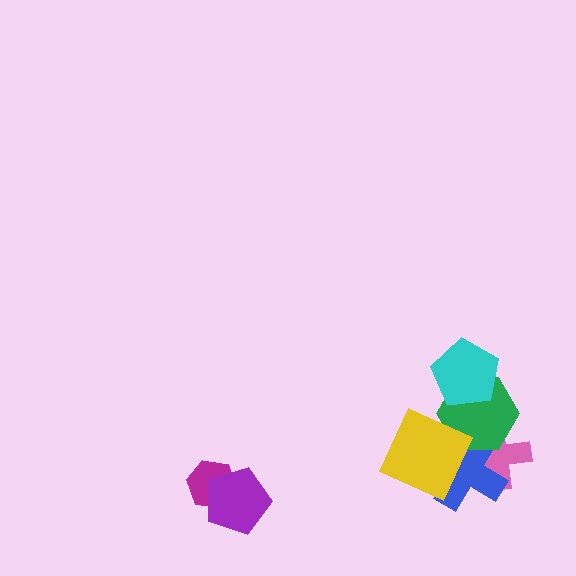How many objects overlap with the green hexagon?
4 objects overlap with the green hexagon.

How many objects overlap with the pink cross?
3 objects overlap with the pink cross.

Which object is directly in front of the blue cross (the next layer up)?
The green hexagon is directly in front of the blue cross.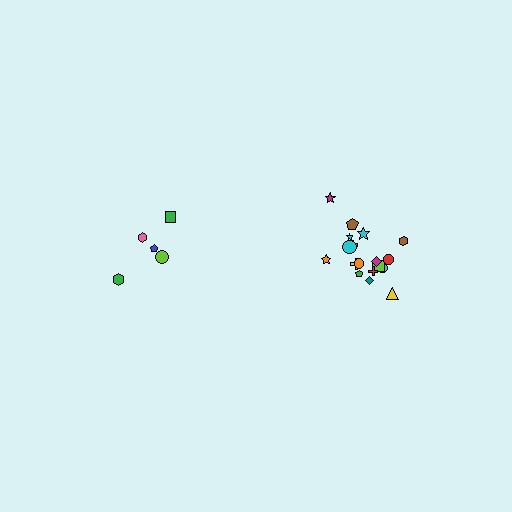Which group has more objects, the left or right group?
The right group.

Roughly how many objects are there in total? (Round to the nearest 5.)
Roughly 25 objects in total.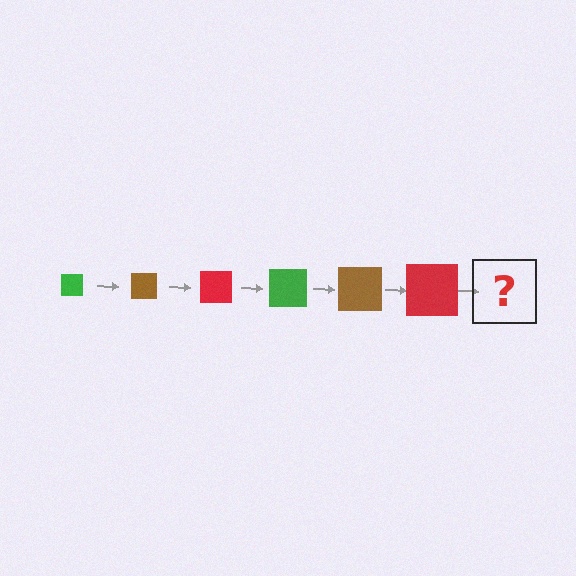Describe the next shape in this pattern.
It should be a green square, larger than the previous one.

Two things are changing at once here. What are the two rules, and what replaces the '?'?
The two rules are that the square grows larger each step and the color cycles through green, brown, and red. The '?' should be a green square, larger than the previous one.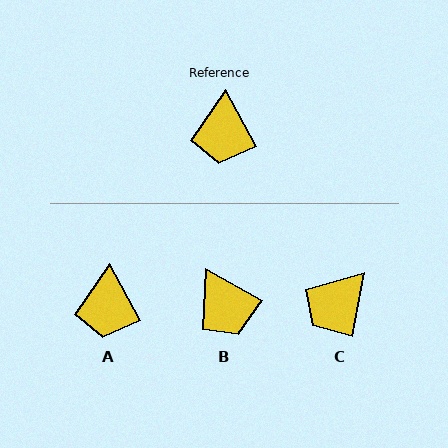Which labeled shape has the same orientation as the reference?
A.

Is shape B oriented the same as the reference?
No, it is off by about 31 degrees.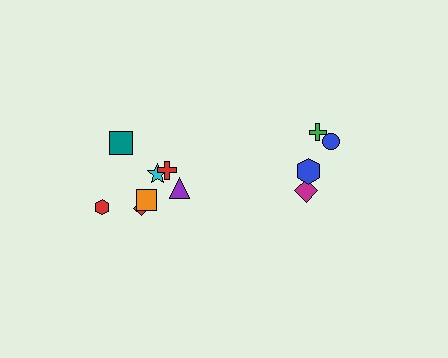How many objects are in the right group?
There are 4 objects.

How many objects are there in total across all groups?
There are 11 objects.